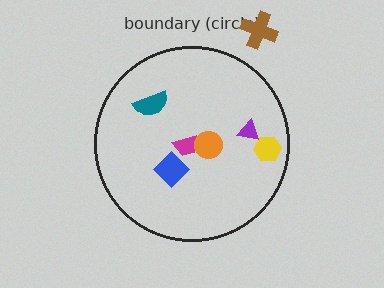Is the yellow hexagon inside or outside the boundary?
Inside.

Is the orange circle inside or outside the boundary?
Inside.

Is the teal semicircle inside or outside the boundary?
Inside.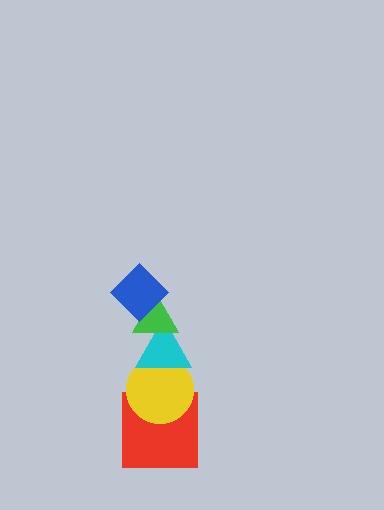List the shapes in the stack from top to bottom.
From top to bottom: the blue diamond, the green triangle, the cyan triangle, the yellow circle, the red square.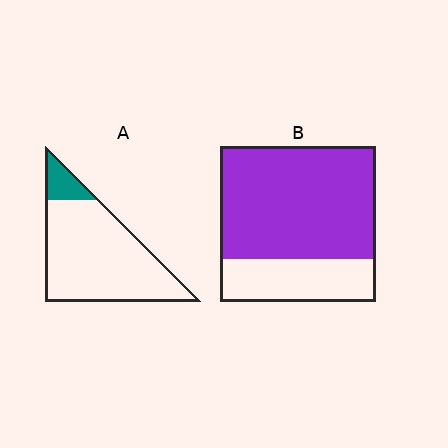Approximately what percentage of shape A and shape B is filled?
A is approximately 10% and B is approximately 70%.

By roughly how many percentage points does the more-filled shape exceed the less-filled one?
By roughly 60 percentage points (B over A).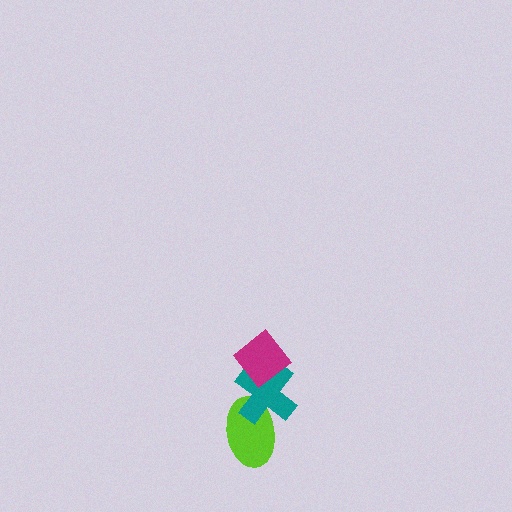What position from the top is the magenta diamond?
The magenta diamond is 1st from the top.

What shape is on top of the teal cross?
The magenta diamond is on top of the teal cross.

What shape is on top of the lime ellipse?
The teal cross is on top of the lime ellipse.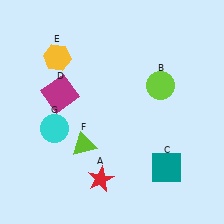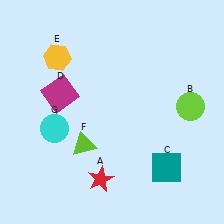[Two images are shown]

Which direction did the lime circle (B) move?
The lime circle (B) moved right.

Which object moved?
The lime circle (B) moved right.